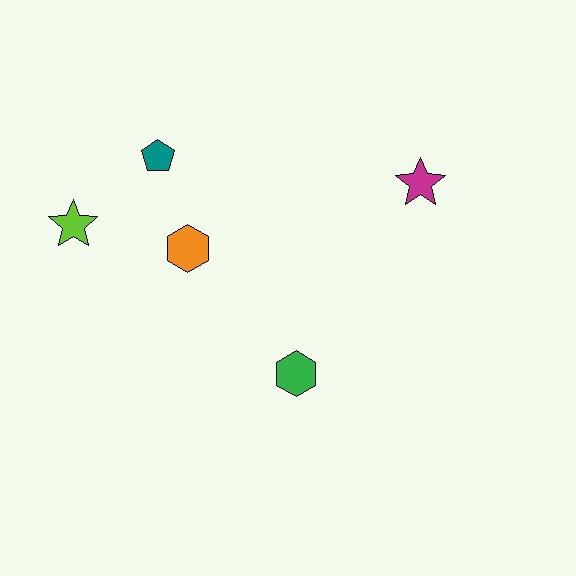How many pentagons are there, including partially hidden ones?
There is 1 pentagon.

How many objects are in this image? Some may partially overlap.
There are 5 objects.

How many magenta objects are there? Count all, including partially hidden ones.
There is 1 magenta object.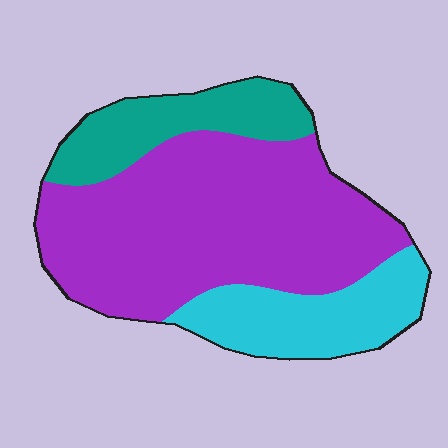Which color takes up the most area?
Purple, at roughly 60%.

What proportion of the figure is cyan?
Cyan covers around 20% of the figure.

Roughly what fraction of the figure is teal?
Teal covers about 20% of the figure.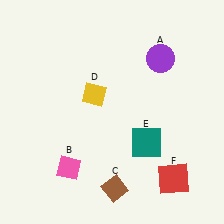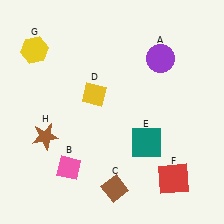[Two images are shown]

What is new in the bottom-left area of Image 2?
A brown star (H) was added in the bottom-left area of Image 2.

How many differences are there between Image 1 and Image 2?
There are 2 differences between the two images.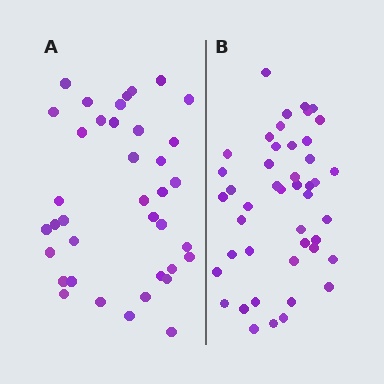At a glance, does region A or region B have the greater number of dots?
Region B (the right region) has more dots.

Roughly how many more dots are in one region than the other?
Region B has roughly 8 or so more dots than region A.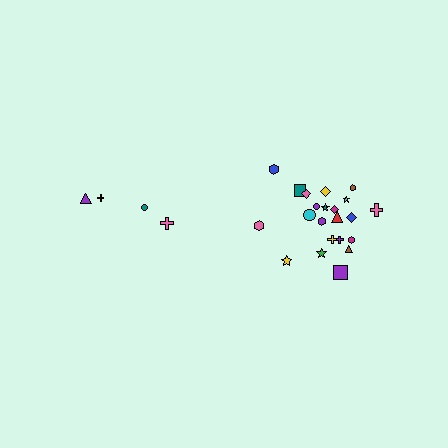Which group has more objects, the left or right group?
The right group.